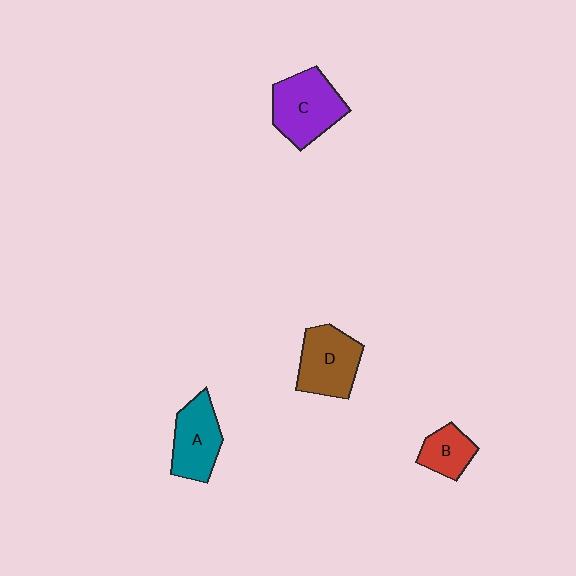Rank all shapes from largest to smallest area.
From largest to smallest: C (purple), D (brown), A (teal), B (red).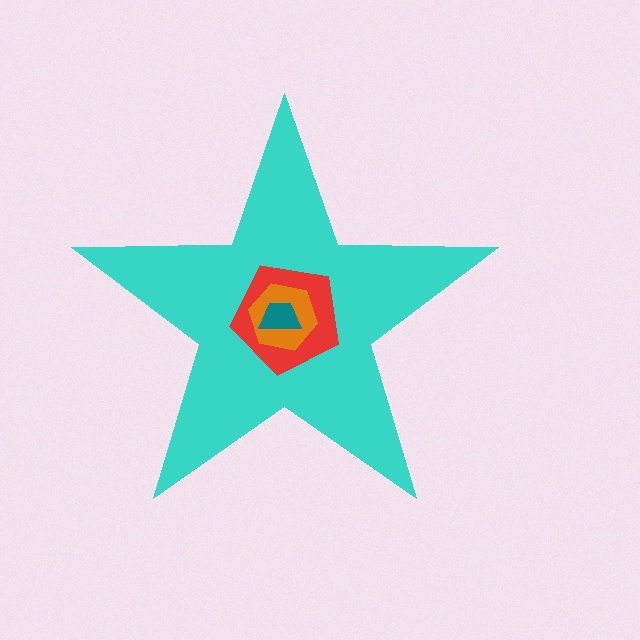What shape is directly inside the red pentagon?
The orange hexagon.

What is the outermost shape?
The cyan star.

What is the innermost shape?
The teal trapezoid.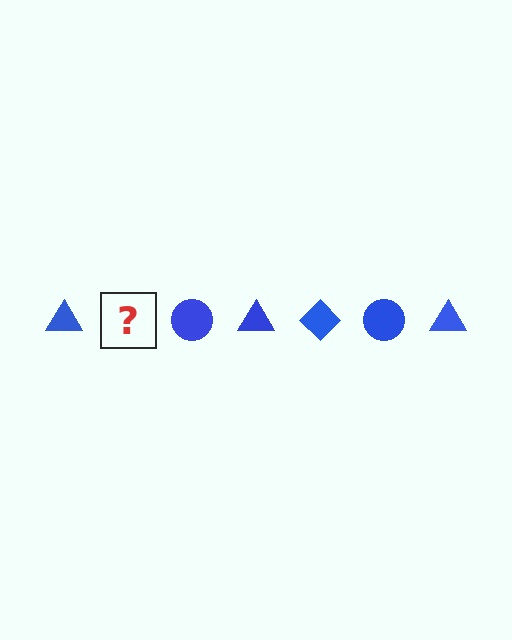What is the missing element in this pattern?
The missing element is a blue diamond.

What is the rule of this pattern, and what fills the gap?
The rule is that the pattern cycles through triangle, diamond, circle shapes in blue. The gap should be filled with a blue diamond.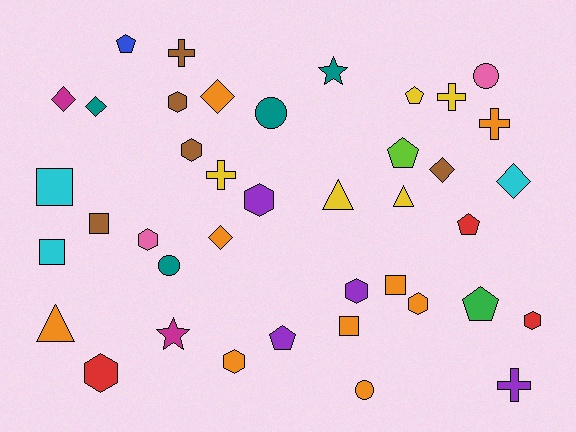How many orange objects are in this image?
There are 9 orange objects.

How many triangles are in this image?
There are 3 triangles.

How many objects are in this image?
There are 40 objects.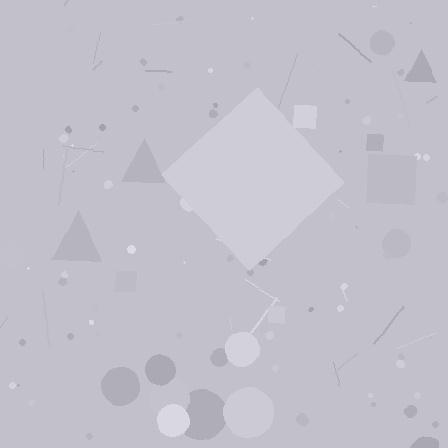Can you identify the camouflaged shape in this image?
The camouflaged shape is a diamond.